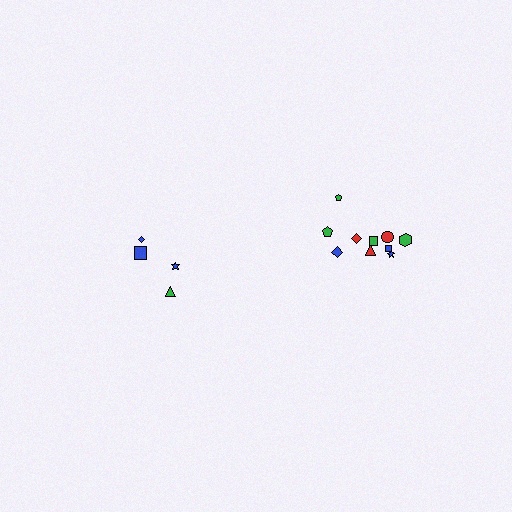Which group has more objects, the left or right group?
The right group.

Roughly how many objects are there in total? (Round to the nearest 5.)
Roughly 15 objects in total.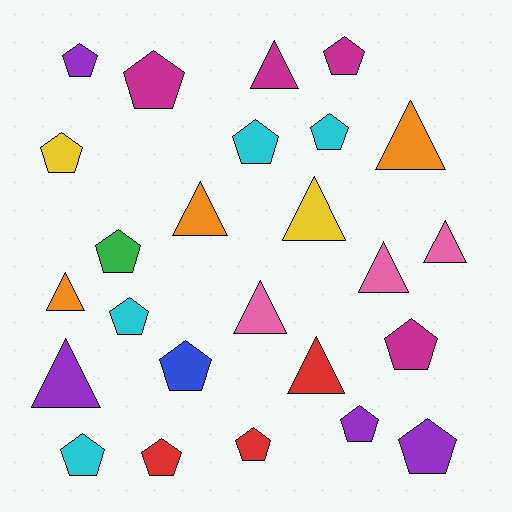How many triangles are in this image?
There are 10 triangles.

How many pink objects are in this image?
There are 3 pink objects.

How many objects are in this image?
There are 25 objects.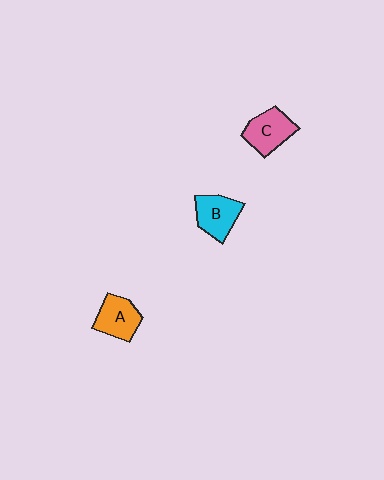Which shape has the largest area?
Shape C (pink).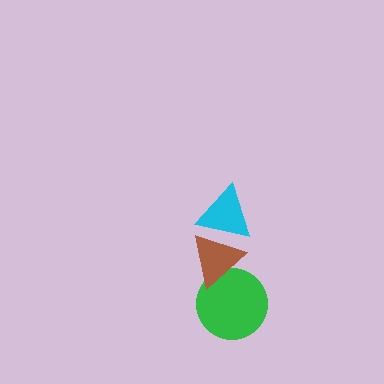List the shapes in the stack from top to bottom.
From top to bottom: the cyan triangle, the brown triangle, the green circle.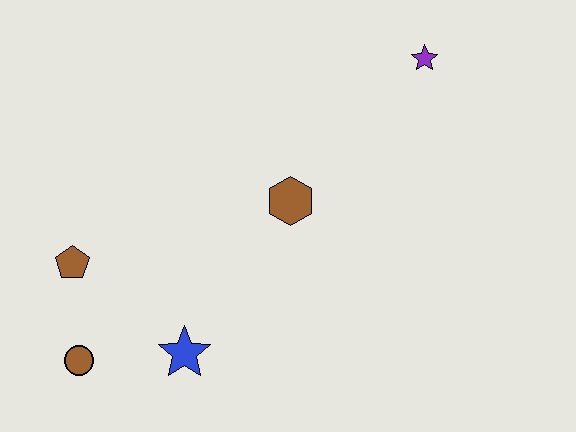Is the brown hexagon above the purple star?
No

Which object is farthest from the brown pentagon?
The purple star is farthest from the brown pentagon.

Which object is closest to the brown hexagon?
The blue star is closest to the brown hexagon.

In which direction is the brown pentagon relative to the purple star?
The brown pentagon is to the left of the purple star.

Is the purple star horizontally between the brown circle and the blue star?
No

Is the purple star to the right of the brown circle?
Yes